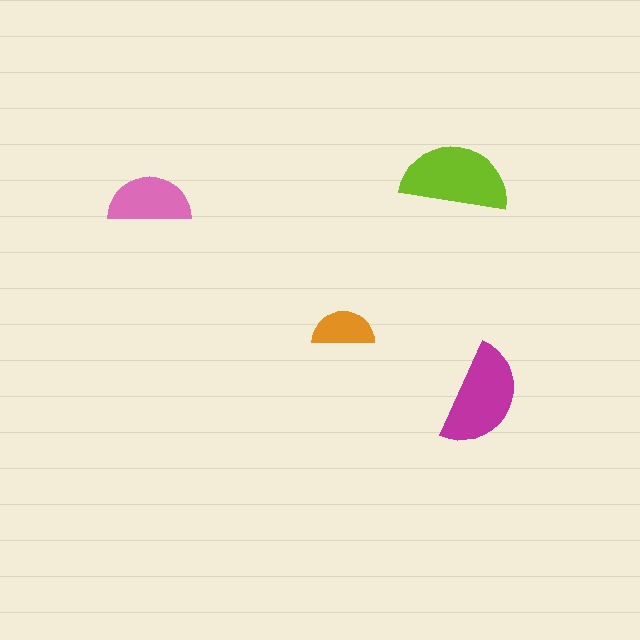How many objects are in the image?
There are 4 objects in the image.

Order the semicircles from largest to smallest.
the lime one, the magenta one, the pink one, the orange one.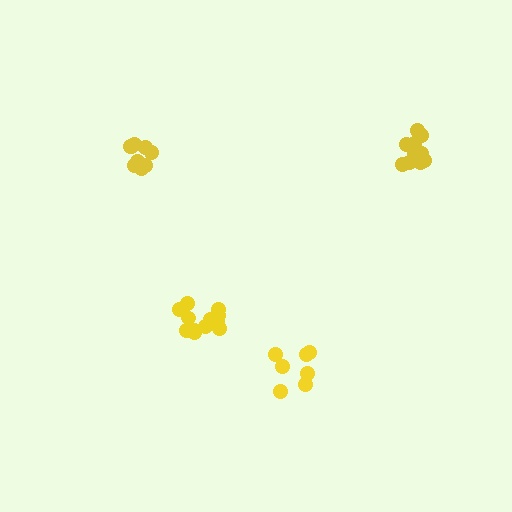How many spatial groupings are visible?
There are 4 spatial groupings.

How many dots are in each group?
Group 1: 13 dots, Group 2: 9 dots, Group 3: 7 dots, Group 4: 13 dots (42 total).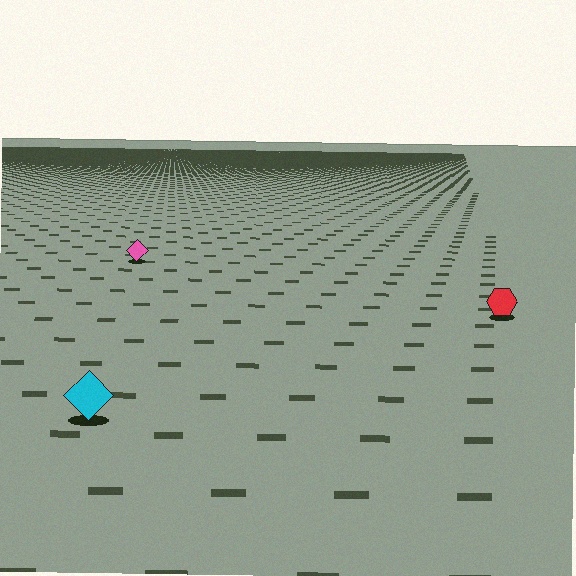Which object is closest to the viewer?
The cyan diamond is closest. The texture marks near it are larger and more spread out.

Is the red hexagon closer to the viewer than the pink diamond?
Yes. The red hexagon is closer — you can tell from the texture gradient: the ground texture is coarser near it.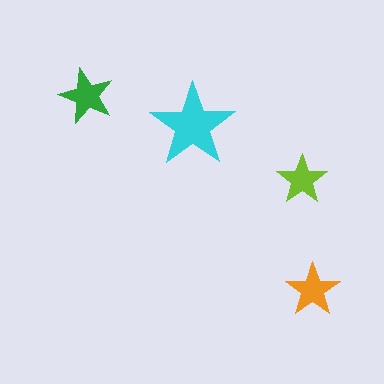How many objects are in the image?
There are 4 objects in the image.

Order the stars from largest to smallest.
the cyan one, the green one, the orange one, the lime one.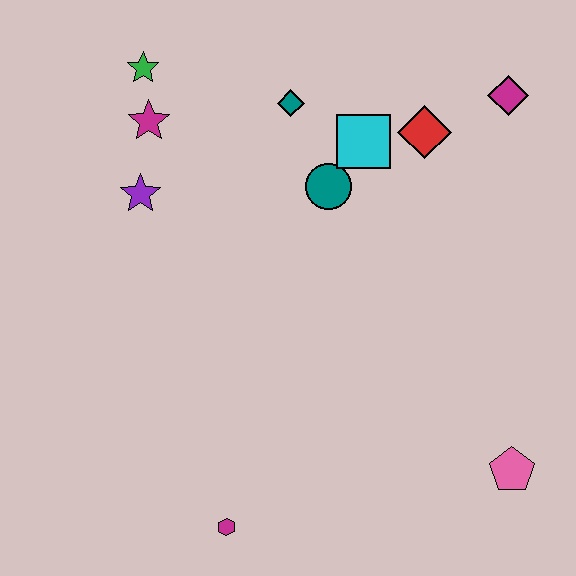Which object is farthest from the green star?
The pink pentagon is farthest from the green star.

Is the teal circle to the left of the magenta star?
No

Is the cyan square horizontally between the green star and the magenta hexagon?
No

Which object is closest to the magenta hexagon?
The pink pentagon is closest to the magenta hexagon.